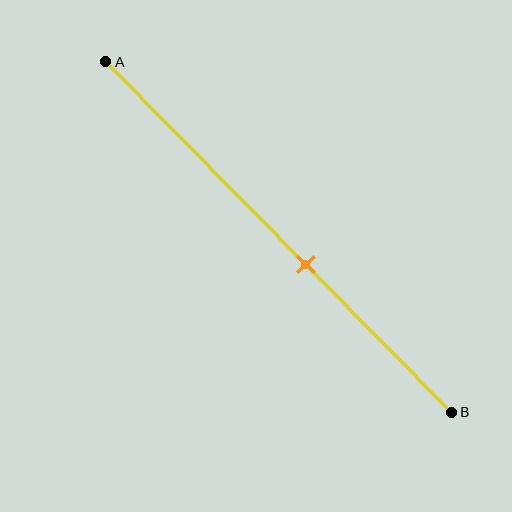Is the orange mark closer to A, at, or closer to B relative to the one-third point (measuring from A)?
The orange mark is closer to point B than the one-third point of segment AB.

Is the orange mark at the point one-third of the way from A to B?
No, the mark is at about 60% from A, not at the 33% one-third point.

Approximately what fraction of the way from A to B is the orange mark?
The orange mark is approximately 60% of the way from A to B.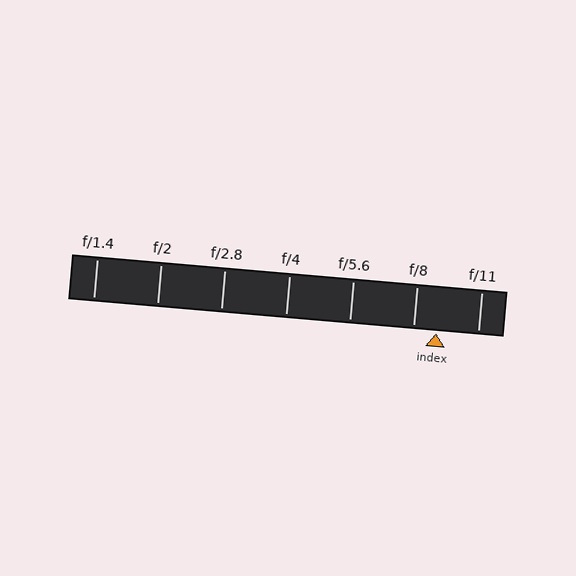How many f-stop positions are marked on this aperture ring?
There are 7 f-stop positions marked.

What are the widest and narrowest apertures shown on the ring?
The widest aperture shown is f/1.4 and the narrowest is f/11.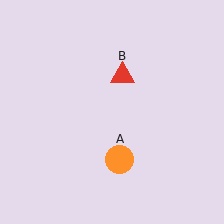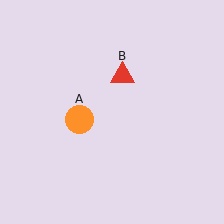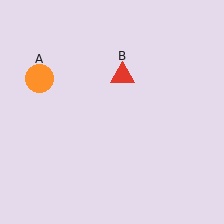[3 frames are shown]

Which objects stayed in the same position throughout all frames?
Red triangle (object B) remained stationary.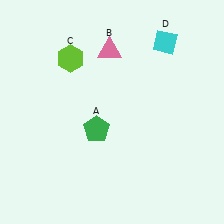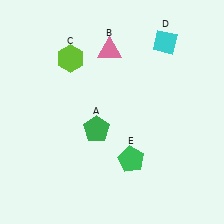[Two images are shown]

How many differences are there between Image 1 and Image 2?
There is 1 difference between the two images.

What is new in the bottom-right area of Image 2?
A green pentagon (E) was added in the bottom-right area of Image 2.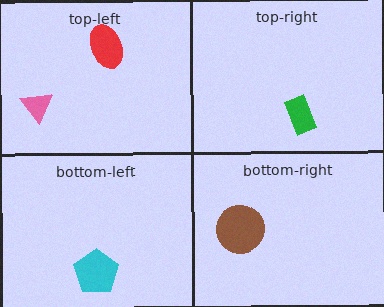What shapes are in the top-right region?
The green rectangle.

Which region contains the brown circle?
The bottom-right region.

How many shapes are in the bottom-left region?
1.